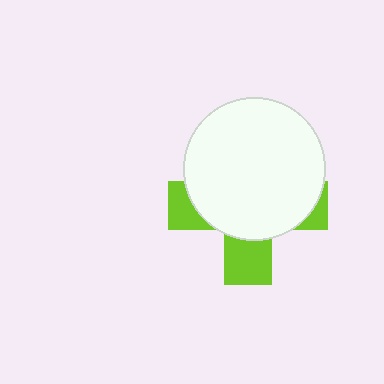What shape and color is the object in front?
The object in front is a white circle.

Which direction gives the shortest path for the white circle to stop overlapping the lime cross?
Moving up gives the shortest separation.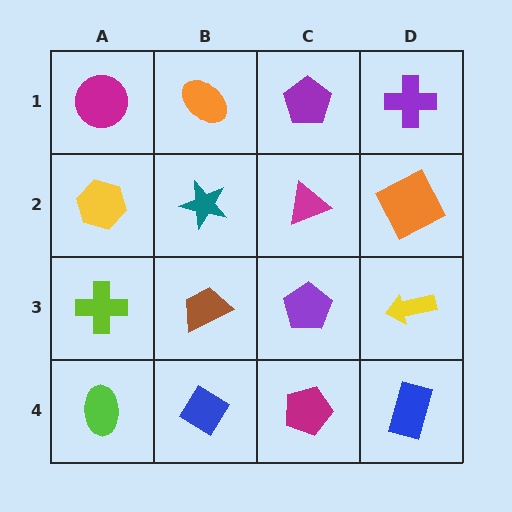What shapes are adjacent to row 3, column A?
A yellow hexagon (row 2, column A), a lime ellipse (row 4, column A), a brown trapezoid (row 3, column B).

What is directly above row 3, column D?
An orange square.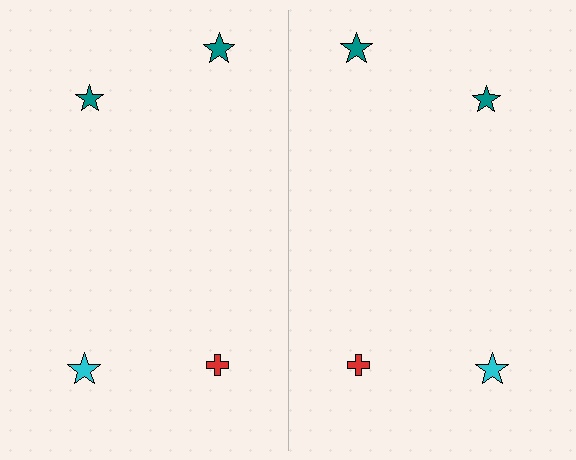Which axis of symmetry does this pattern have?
The pattern has a vertical axis of symmetry running through the center of the image.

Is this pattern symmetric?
Yes, this pattern has bilateral (reflection) symmetry.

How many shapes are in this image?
There are 8 shapes in this image.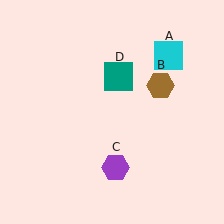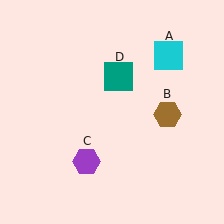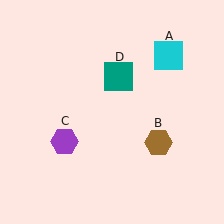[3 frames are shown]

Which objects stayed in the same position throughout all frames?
Cyan square (object A) and teal square (object D) remained stationary.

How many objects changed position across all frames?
2 objects changed position: brown hexagon (object B), purple hexagon (object C).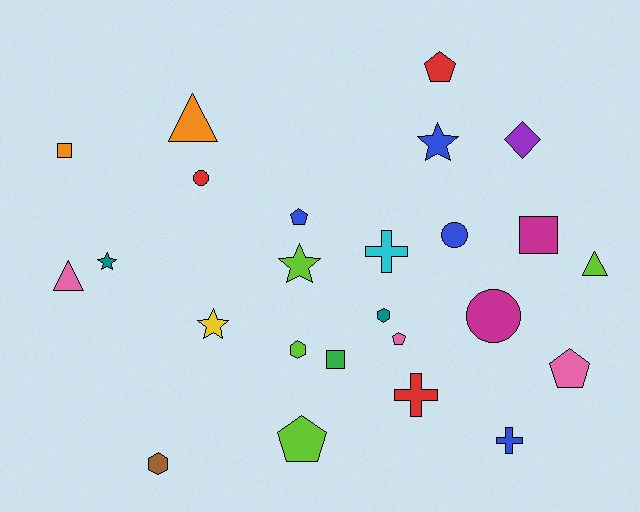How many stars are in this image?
There are 4 stars.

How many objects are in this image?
There are 25 objects.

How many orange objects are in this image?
There are 2 orange objects.